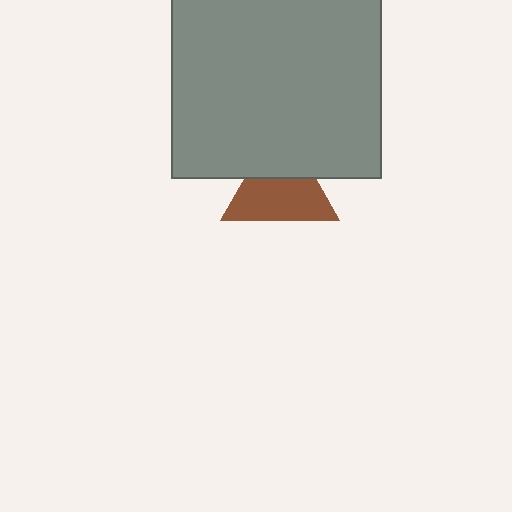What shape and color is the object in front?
The object in front is a gray square.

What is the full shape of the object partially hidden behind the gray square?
The partially hidden object is a brown triangle.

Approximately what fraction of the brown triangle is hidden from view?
Roughly 36% of the brown triangle is hidden behind the gray square.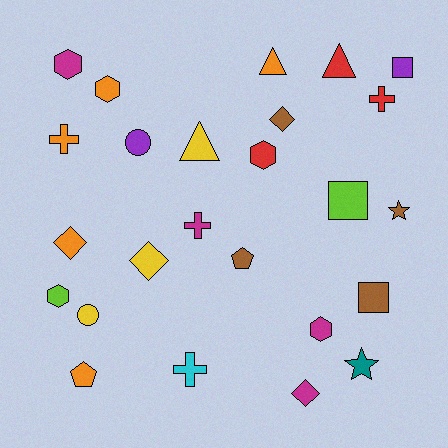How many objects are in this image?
There are 25 objects.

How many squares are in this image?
There are 3 squares.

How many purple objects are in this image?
There are 2 purple objects.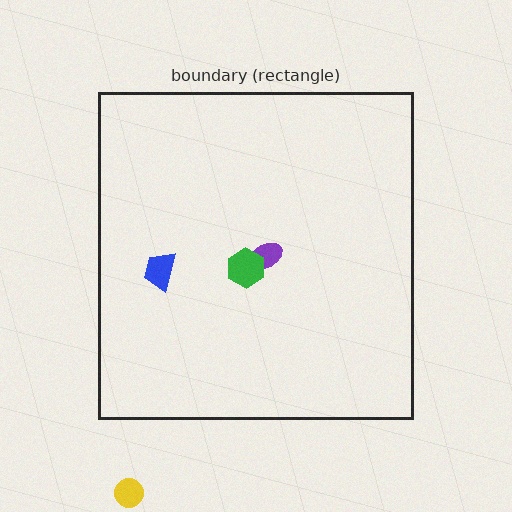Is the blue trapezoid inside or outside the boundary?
Inside.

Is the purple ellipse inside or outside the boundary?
Inside.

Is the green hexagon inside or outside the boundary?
Inside.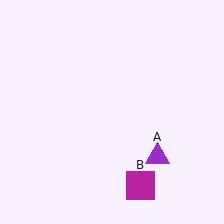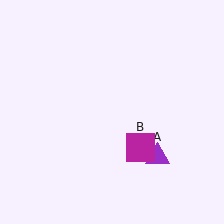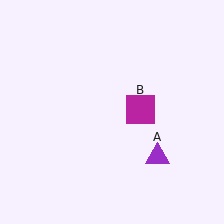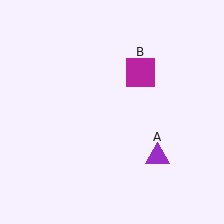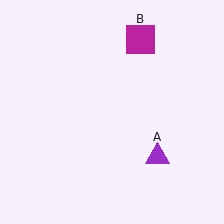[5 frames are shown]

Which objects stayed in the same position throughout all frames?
Purple triangle (object A) remained stationary.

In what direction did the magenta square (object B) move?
The magenta square (object B) moved up.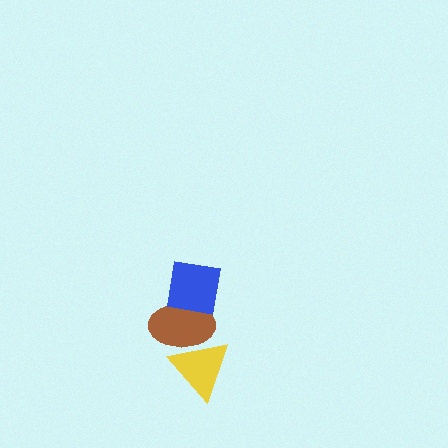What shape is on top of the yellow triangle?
The brown ellipse is on top of the yellow triangle.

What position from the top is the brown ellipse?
The brown ellipse is 2nd from the top.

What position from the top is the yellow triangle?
The yellow triangle is 3rd from the top.